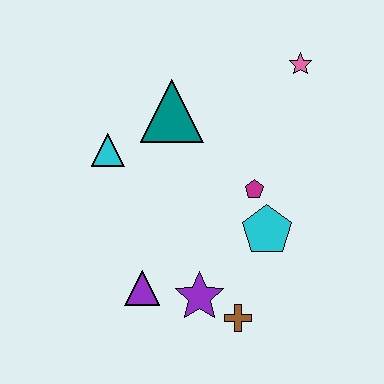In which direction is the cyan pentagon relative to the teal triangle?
The cyan pentagon is below the teal triangle.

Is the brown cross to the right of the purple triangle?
Yes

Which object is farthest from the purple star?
The pink star is farthest from the purple star.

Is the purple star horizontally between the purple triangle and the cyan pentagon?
Yes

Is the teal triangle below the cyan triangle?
No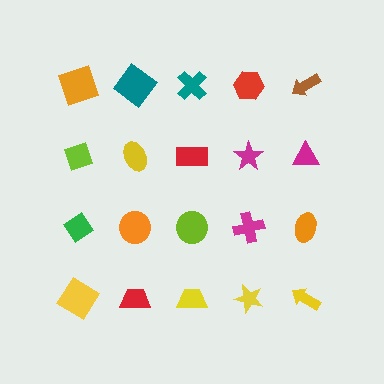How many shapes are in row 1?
5 shapes.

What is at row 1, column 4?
A red hexagon.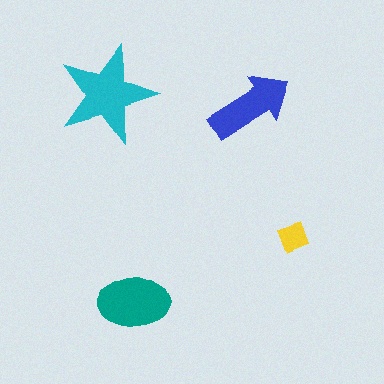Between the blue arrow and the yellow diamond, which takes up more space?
The blue arrow.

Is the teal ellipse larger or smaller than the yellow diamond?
Larger.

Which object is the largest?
The cyan star.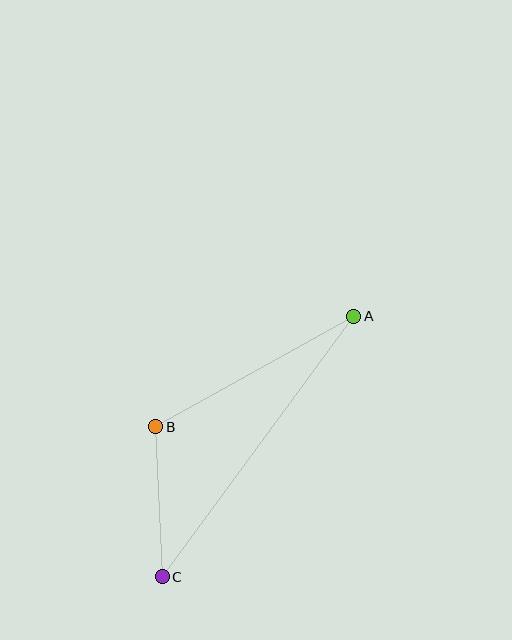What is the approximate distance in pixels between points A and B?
The distance between A and B is approximately 227 pixels.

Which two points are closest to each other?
Points B and C are closest to each other.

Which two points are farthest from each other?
Points A and C are farthest from each other.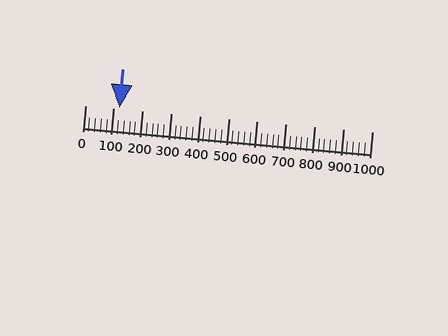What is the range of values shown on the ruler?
The ruler shows values from 0 to 1000.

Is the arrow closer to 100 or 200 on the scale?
The arrow is closer to 100.